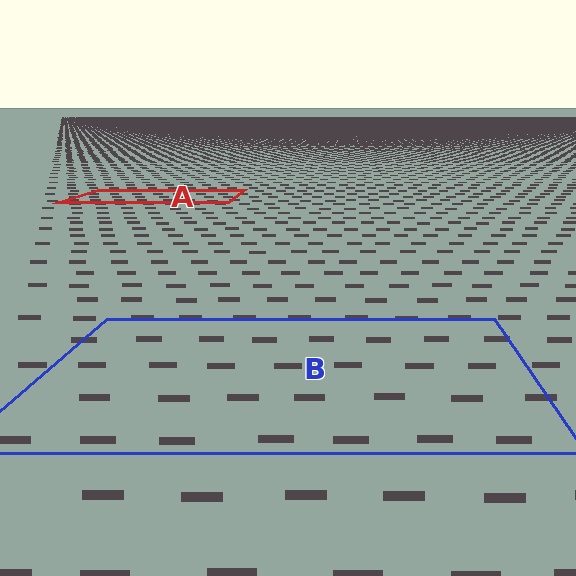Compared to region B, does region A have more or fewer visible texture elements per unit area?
Region A has more texture elements per unit area — they are packed more densely because it is farther away.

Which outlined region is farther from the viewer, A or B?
Region A is farther from the viewer — the texture elements inside it appear smaller and more densely packed.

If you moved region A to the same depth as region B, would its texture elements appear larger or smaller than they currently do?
They would appear larger. At a closer depth, the same texture elements are projected at a bigger on-screen size.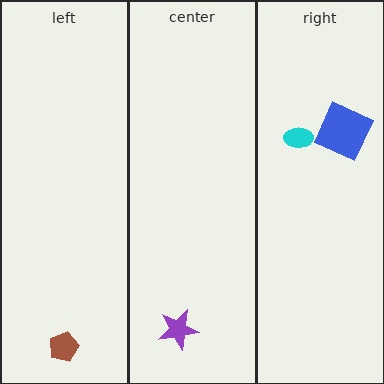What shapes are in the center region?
The purple star.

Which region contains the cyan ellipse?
The right region.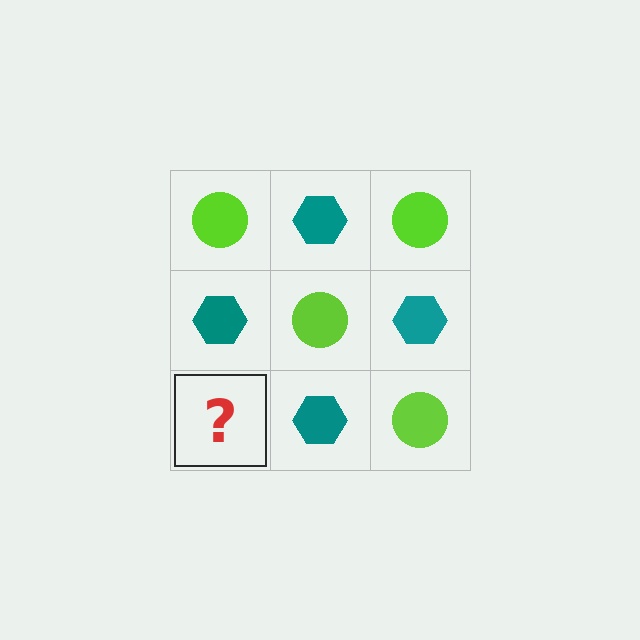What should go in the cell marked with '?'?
The missing cell should contain a lime circle.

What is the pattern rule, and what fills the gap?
The rule is that it alternates lime circle and teal hexagon in a checkerboard pattern. The gap should be filled with a lime circle.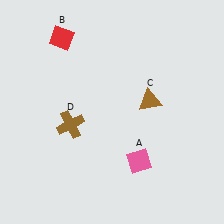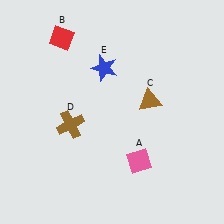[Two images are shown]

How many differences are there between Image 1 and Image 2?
There is 1 difference between the two images.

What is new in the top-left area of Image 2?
A blue star (E) was added in the top-left area of Image 2.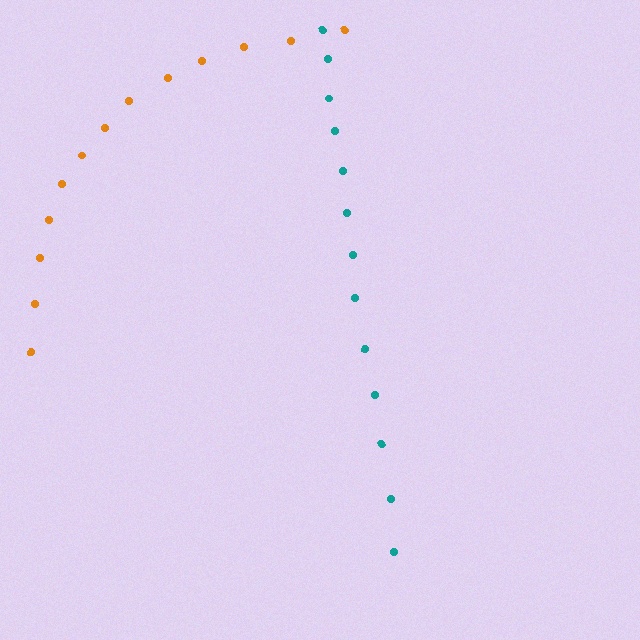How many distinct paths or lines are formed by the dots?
There are 2 distinct paths.